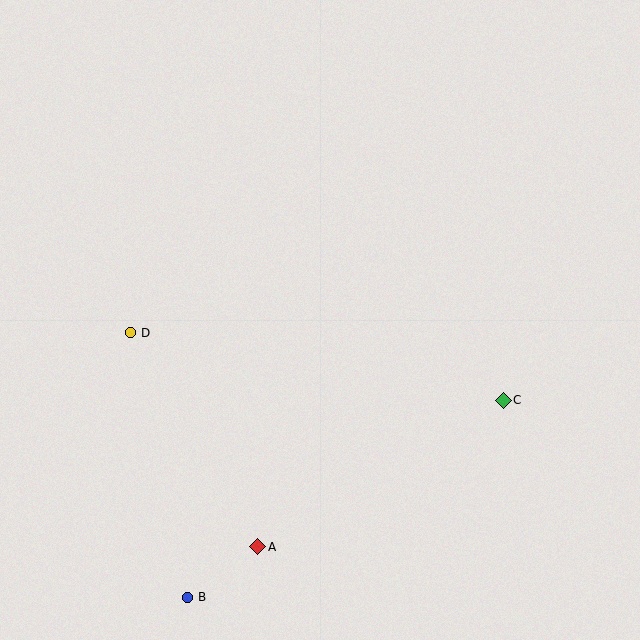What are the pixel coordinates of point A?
Point A is at (258, 547).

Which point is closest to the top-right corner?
Point C is closest to the top-right corner.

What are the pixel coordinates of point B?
Point B is at (187, 597).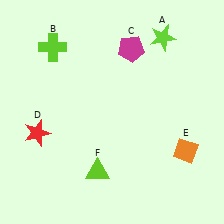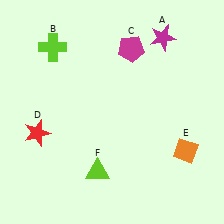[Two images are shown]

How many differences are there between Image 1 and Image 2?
There is 1 difference between the two images.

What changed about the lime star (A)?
In Image 1, A is lime. In Image 2, it changed to magenta.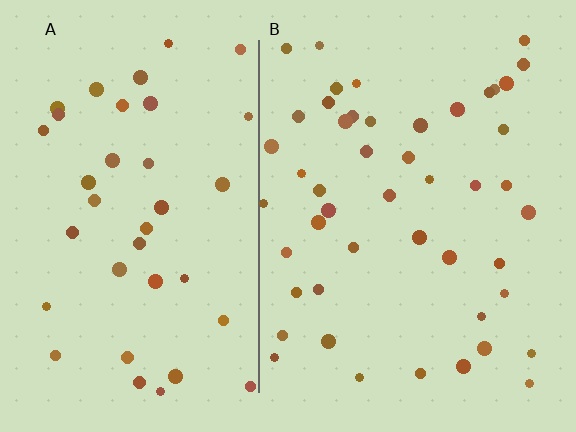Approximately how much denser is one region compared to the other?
Approximately 1.3× — region B over region A.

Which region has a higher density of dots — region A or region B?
B (the right).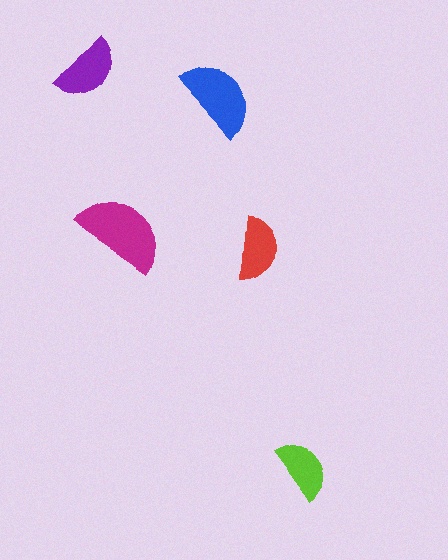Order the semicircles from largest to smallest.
the magenta one, the blue one, the purple one, the red one, the lime one.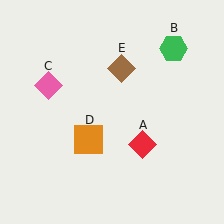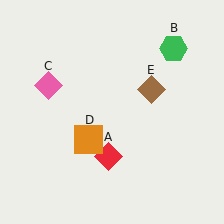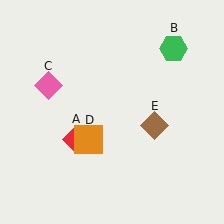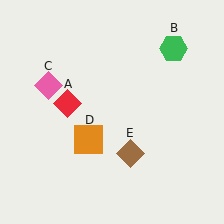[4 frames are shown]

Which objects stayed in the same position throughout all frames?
Green hexagon (object B) and pink diamond (object C) and orange square (object D) remained stationary.